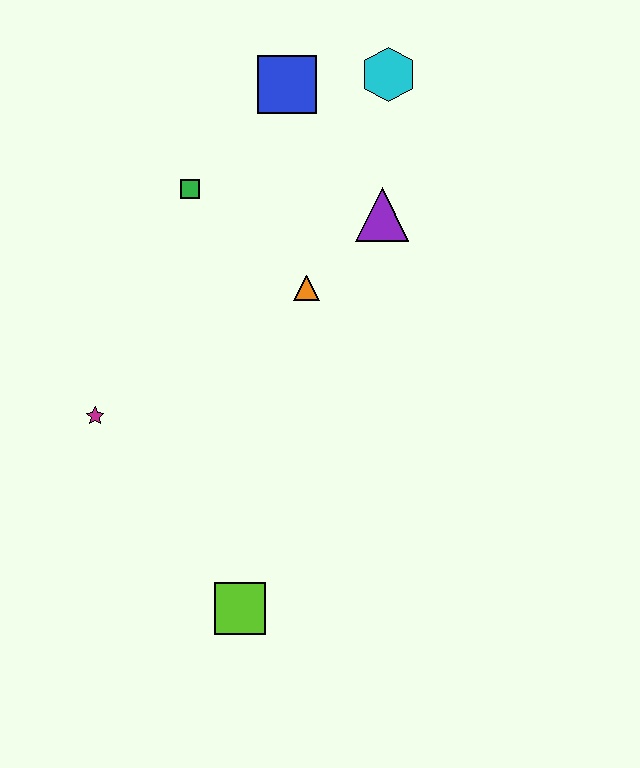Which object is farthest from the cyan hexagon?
The lime square is farthest from the cyan hexagon.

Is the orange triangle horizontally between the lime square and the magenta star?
No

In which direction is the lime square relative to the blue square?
The lime square is below the blue square.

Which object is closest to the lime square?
The magenta star is closest to the lime square.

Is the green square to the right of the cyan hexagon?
No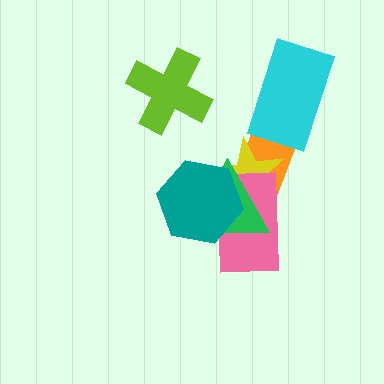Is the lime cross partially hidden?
No, no other shape covers it.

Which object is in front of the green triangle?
The teal hexagon is in front of the green triangle.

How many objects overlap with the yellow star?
4 objects overlap with the yellow star.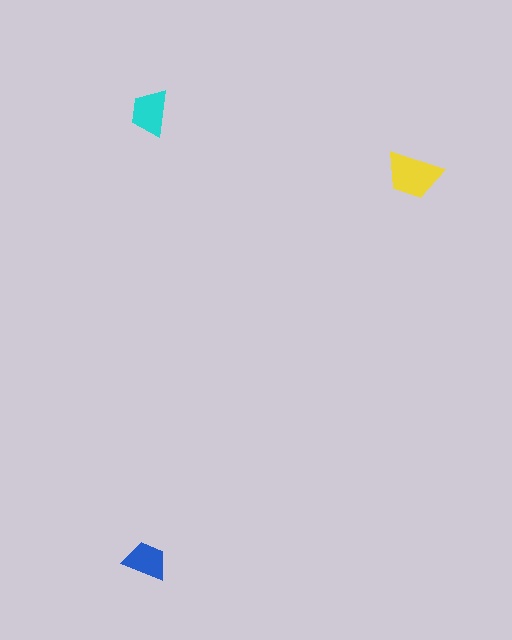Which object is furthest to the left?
The blue trapezoid is leftmost.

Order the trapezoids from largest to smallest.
the yellow one, the cyan one, the blue one.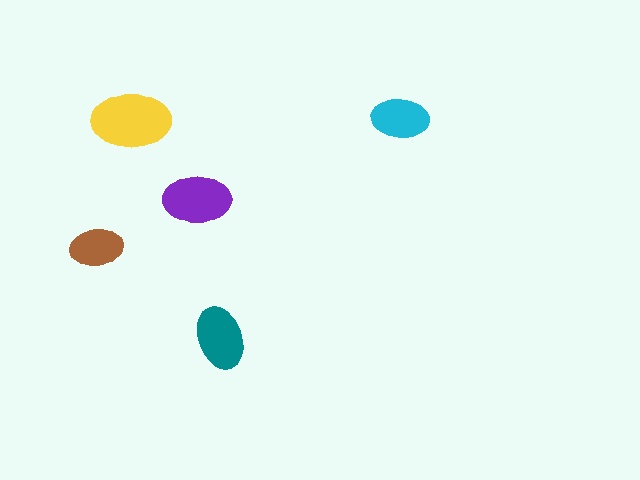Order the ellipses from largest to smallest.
the yellow one, the purple one, the teal one, the cyan one, the brown one.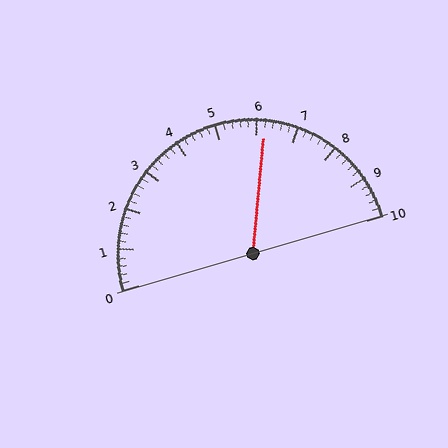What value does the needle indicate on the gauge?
The needle indicates approximately 6.2.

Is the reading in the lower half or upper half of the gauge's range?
The reading is in the upper half of the range (0 to 10).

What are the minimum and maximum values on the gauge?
The gauge ranges from 0 to 10.